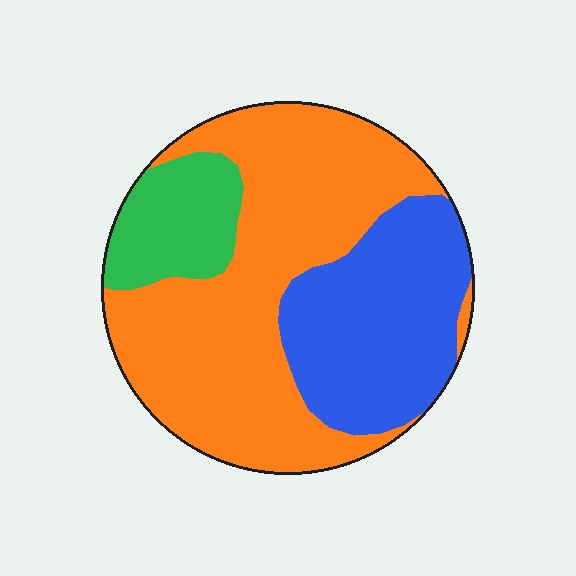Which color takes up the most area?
Orange, at roughly 55%.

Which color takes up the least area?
Green, at roughly 15%.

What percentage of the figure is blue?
Blue covers around 30% of the figure.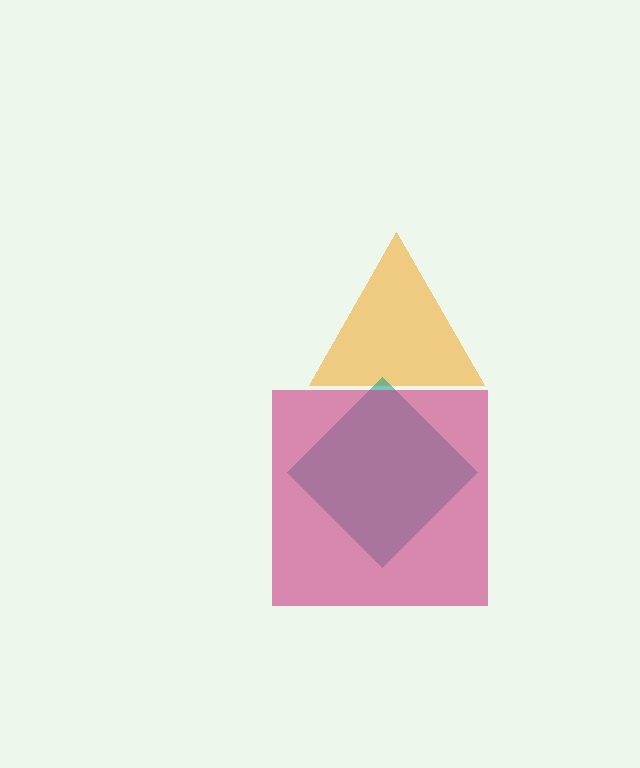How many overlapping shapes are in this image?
There are 3 overlapping shapes in the image.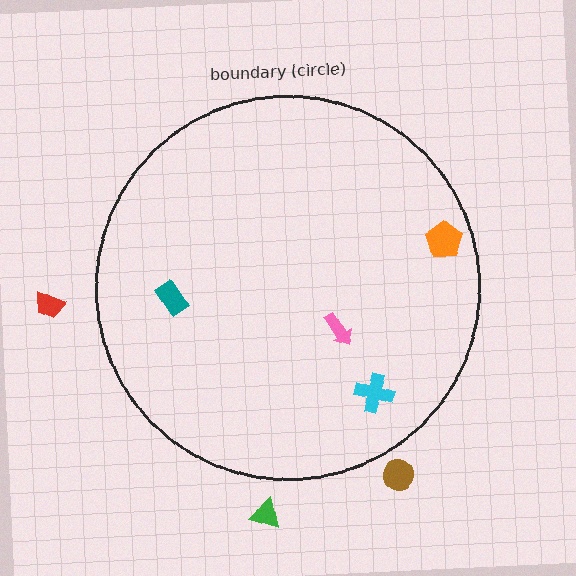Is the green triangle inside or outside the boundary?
Outside.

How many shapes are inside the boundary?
4 inside, 3 outside.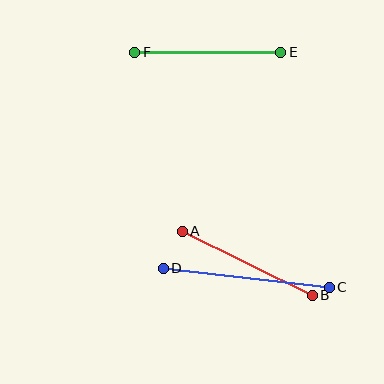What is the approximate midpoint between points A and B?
The midpoint is at approximately (247, 263) pixels.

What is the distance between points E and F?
The distance is approximately 146 pixels.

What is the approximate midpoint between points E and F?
The midpoint is at approximately (208, 52) pixels.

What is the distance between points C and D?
The distance is approximately 167 pixels.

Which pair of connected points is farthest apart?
Points C and D are farthest apart.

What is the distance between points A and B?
The distance is approximately 145 pixels.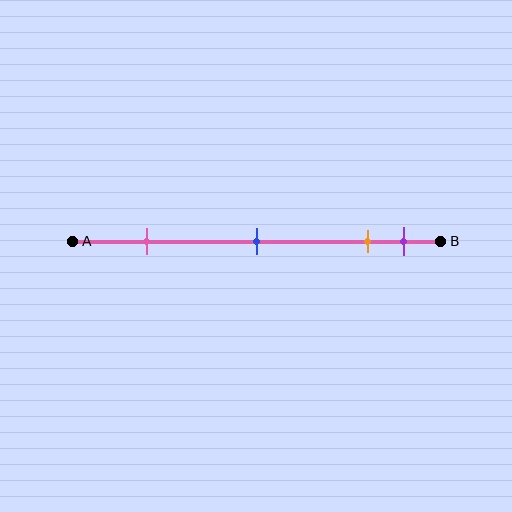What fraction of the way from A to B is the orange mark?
The orange mark is approximately 80% (0.8) of the way from A to B.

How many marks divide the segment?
There are 4 marks dividing the segment.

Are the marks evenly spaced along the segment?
No, the marks are not evenly spaced.